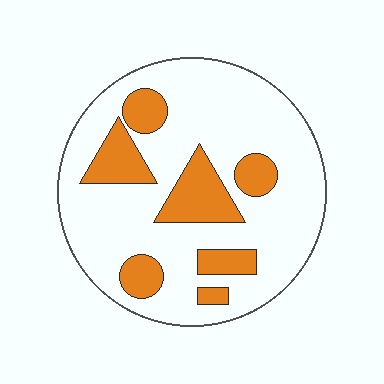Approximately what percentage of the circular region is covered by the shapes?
Approximately 25%.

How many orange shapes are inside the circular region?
7.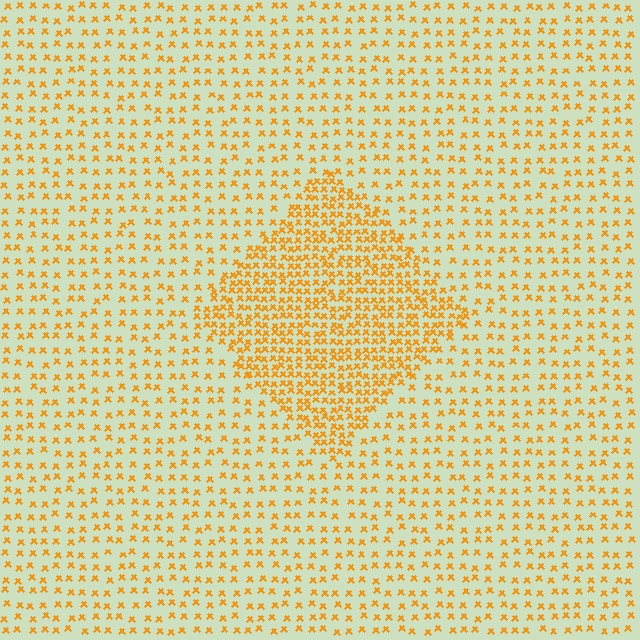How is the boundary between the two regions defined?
The boundary is defined by a change in element density (approximately 2.3x ratio). All elements are the same color, size, and shape.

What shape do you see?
I see a diamond.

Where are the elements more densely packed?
The elements are more densely packed inside the diamond boundary.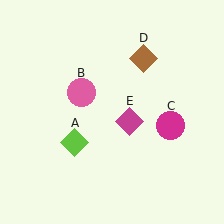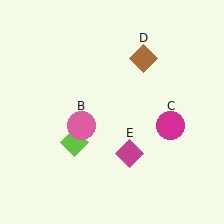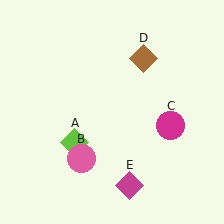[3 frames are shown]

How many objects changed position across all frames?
2 objects changed position: pink circle (object B), magenta diamond (object E).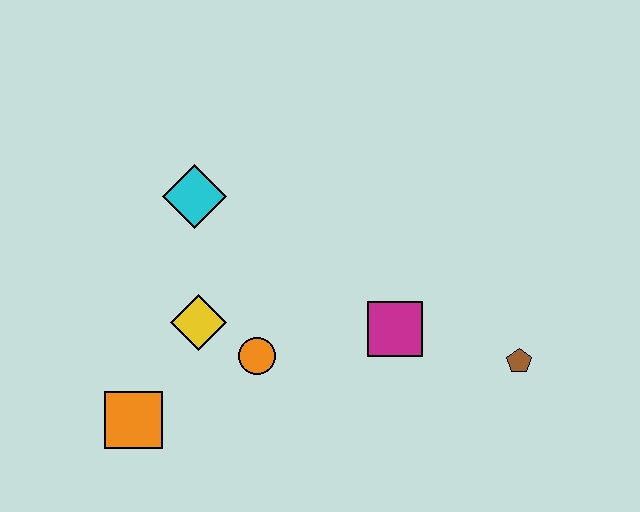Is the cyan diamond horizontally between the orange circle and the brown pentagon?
No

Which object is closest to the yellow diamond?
The orange circle is closest to the yellow diamond.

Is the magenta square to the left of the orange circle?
No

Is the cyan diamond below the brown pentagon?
No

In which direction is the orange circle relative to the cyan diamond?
The orange circle is below the cyan diamond.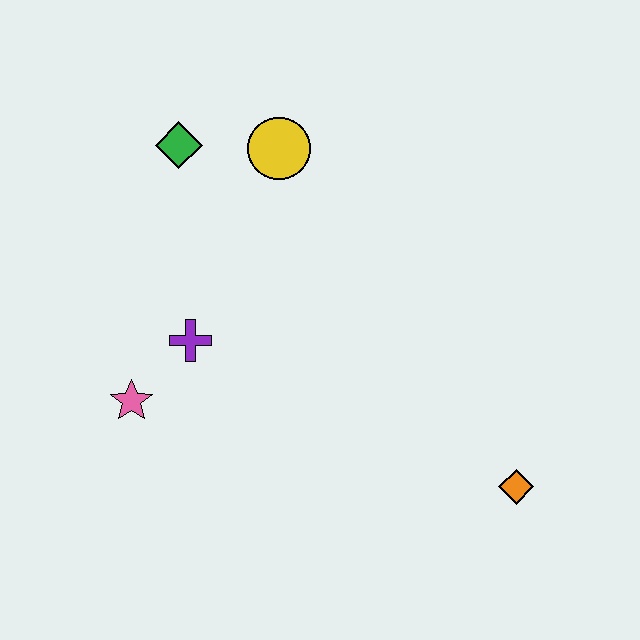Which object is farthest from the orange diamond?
The green diamond is farthest from the orange diamond.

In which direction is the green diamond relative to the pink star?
The green diamond is above the pink star.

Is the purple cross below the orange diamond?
No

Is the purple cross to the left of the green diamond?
No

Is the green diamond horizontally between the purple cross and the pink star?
Yes